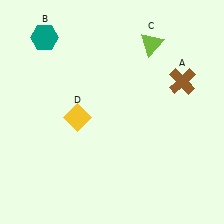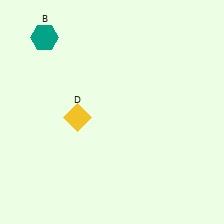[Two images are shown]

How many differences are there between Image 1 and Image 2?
There are 2 differences between the two images.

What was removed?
The brown cross (A), the lime triangle (C) were removed in Image 2.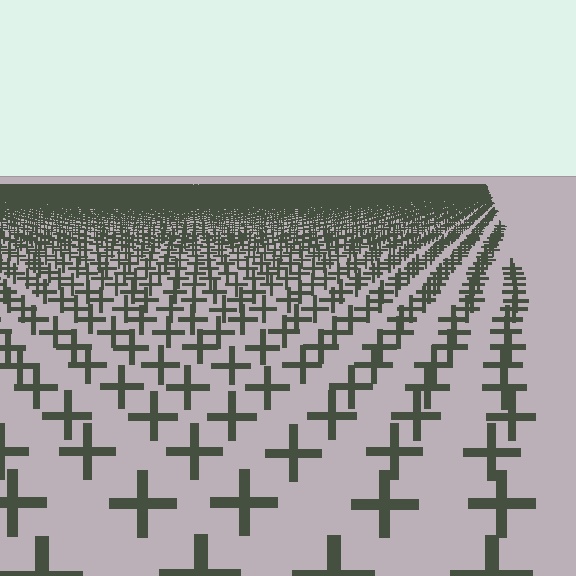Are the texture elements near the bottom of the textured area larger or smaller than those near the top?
Larger. Near the bottom, elements are closer to the viewer and appear at a bigger on-screen size.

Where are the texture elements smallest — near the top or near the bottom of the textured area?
Near the top.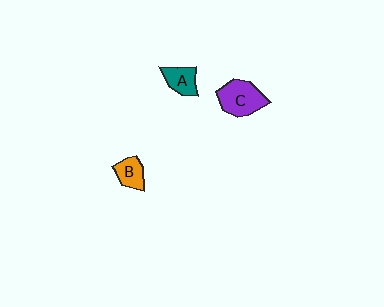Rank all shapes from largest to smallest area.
From largest to smallest: C (purple), A (teal), B (orange).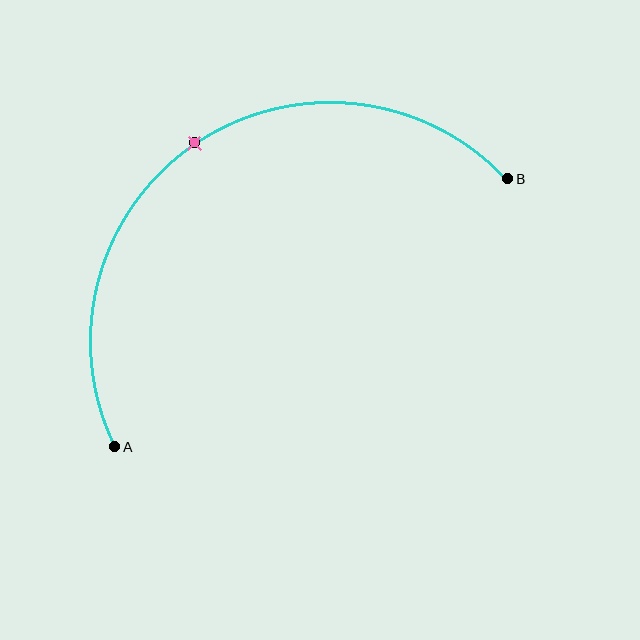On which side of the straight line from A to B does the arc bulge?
The arc bulges above and to the left of the straight line connecting A and B.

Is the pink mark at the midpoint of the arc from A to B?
Yes. The pink mark lies on the arc at equal arc-length from both A and B — it is the arc midpoint.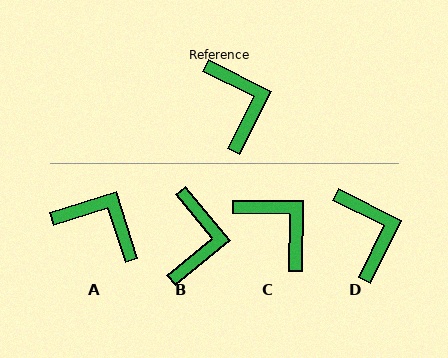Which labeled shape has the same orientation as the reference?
D.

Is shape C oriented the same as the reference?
No, it is off by about 26 degrees.